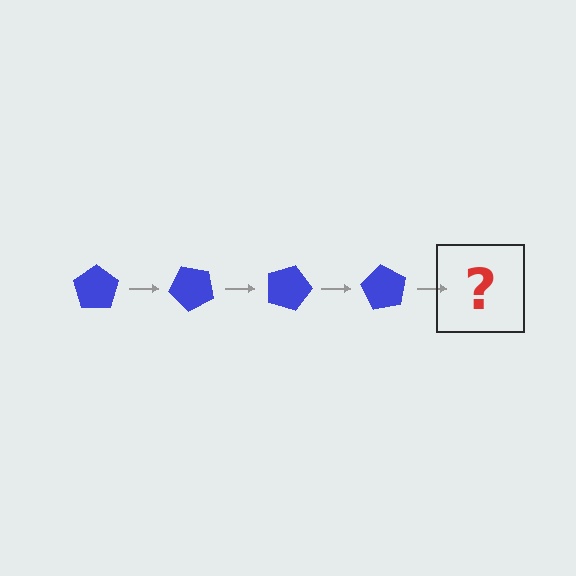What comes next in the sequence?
The next element should be a blue pentagon rotated 180 degrees.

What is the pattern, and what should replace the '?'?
The pattern is that the pentagon rotates 45 degrees each step. The '?' should be a blue pentagon rotated 180 degrees.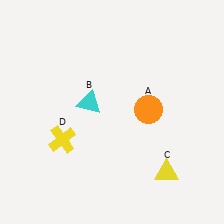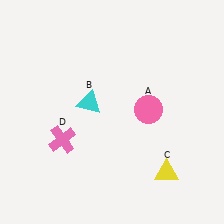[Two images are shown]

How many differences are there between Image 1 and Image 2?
There are 2 differences between the two images.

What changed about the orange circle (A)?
In Image 1, A is orange. In Image 2, it changed to pink.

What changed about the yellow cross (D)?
In Image 1, D is yellow. In Image 2, it changed to pink.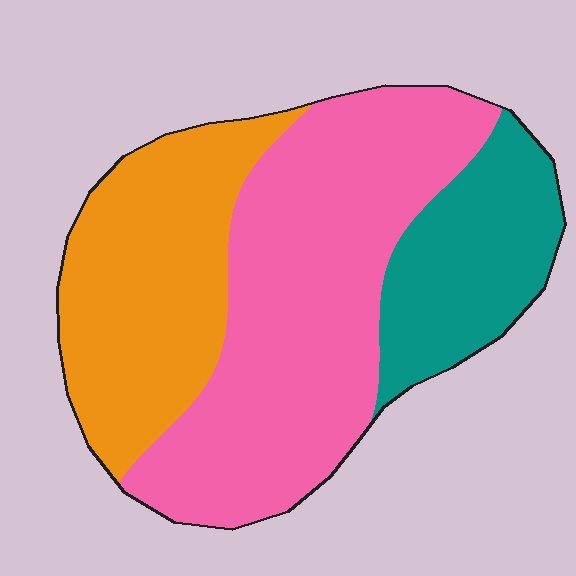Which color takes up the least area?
Teal, at roughly 20%.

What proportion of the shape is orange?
Orange covers about 30% of the shape.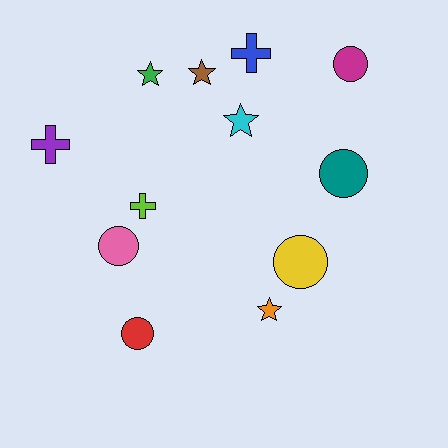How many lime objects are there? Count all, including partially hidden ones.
There is 1 lime object.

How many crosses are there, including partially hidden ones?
There are 3 crosses.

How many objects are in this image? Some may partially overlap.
There are 12 objects.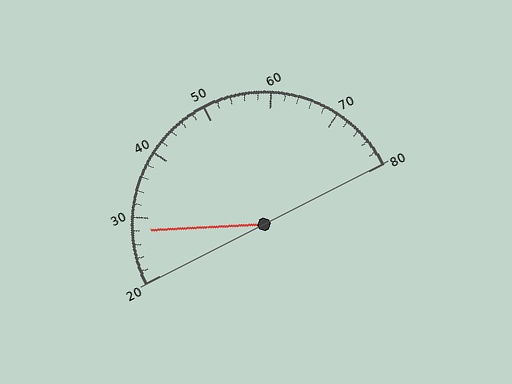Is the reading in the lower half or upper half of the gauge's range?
The reading is in the lower half of the range (20 to 80).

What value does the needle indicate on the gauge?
The needle indicates approximately 28.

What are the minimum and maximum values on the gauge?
The gauge ranges from 20 to 80.